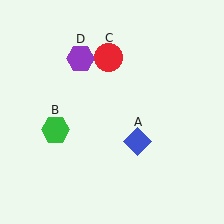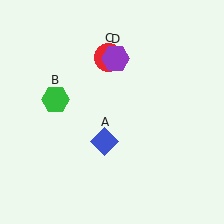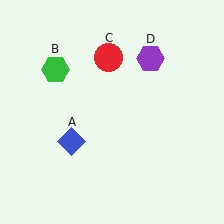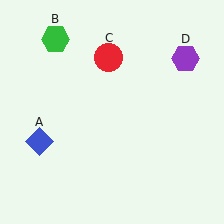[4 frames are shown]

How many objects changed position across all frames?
3 objects changed position: blue diamond (object A), green hexagon (object B), purple hexagon (object D).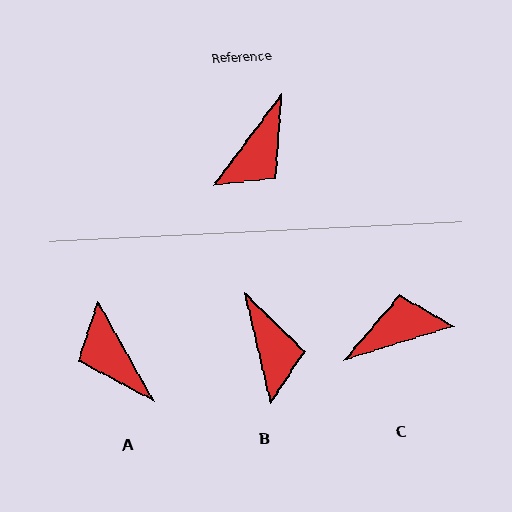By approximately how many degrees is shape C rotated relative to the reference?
Approximately 144 degrees counter-clockwise.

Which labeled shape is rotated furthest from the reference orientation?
C, about 144 degrees away.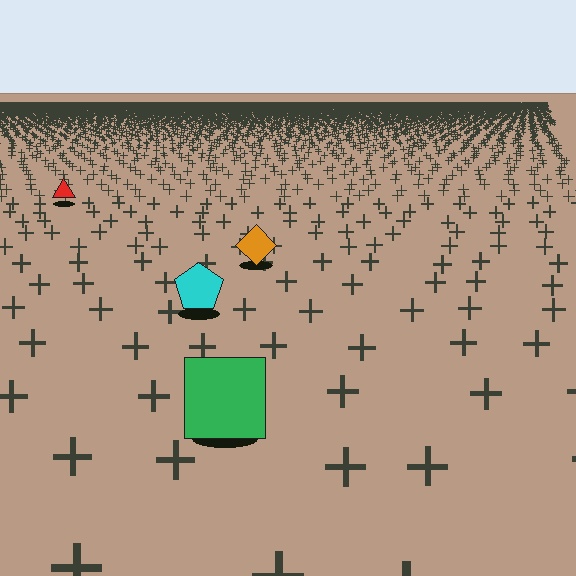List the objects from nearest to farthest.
From nearest to farthest: the green square, the cyan pentagon, the orange diamond, the red triangle.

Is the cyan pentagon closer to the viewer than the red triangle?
Yes. The cyan pentagon is closer — you can tell from the texture gradient: the ground texture is coarser near it.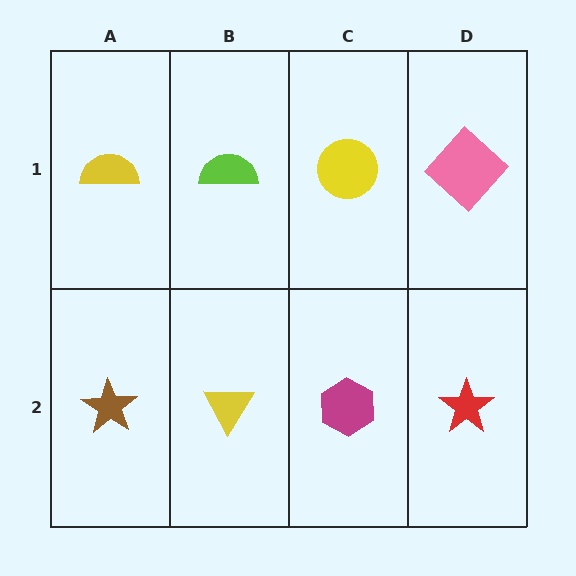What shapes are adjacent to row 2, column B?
A lime semicircle (row 1, column B), a brown star (row 2, column A), a magenta hexagon (row 2, column C).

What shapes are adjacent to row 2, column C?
A yellow circle (row 1, column C), a yellow triangle (row 2, column B), a red star (row 2, column D).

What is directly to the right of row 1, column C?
A pink diamond.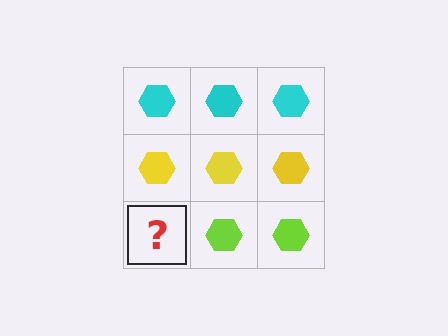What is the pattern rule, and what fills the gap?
The rule is that each row has a consistent color. The gap should be filled with a lime hexagon.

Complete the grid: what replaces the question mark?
The question mark should be replaced with a lime hexagon.